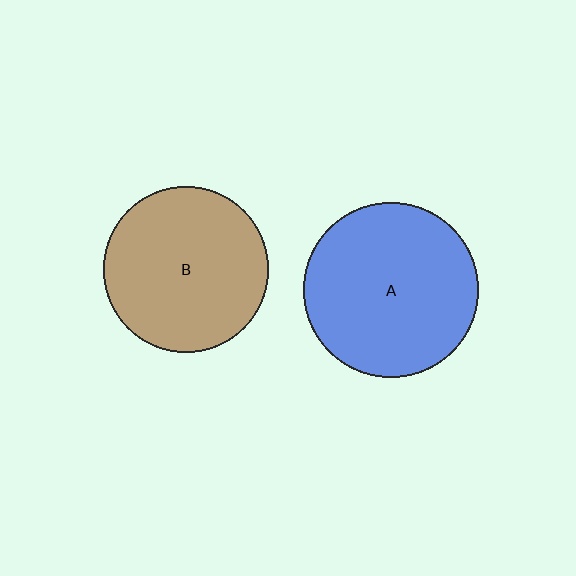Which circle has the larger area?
Circle A (blue).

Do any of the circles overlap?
No, none of the circles overlap.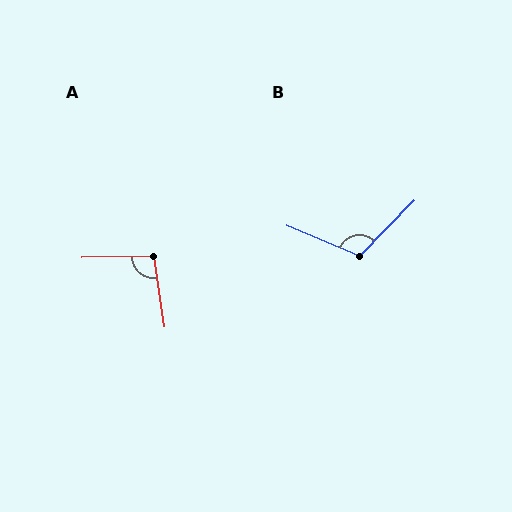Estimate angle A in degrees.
Approximately 98 degrees.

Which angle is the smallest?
A, at approximately 98 degrees.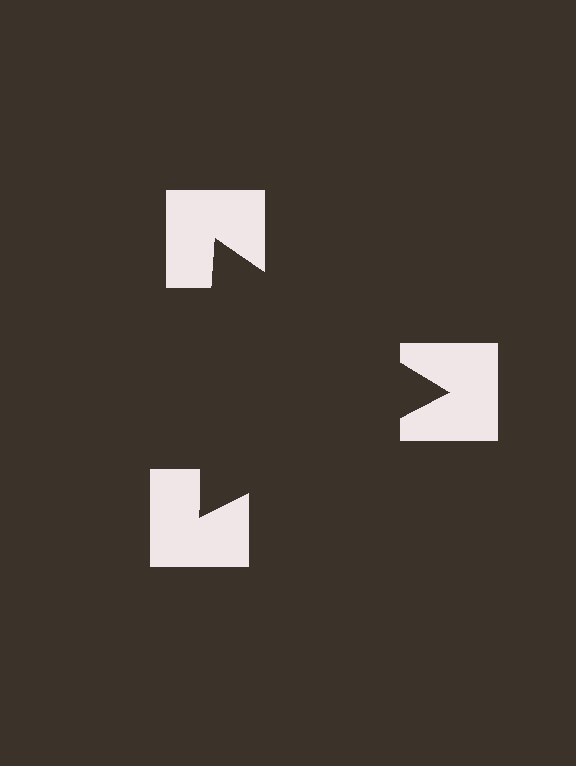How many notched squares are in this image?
There are 3 — one at each vertex of the illusory triangle.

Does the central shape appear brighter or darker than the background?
It typically appears slightly darker than the background, even though no actual brightness change is drawn.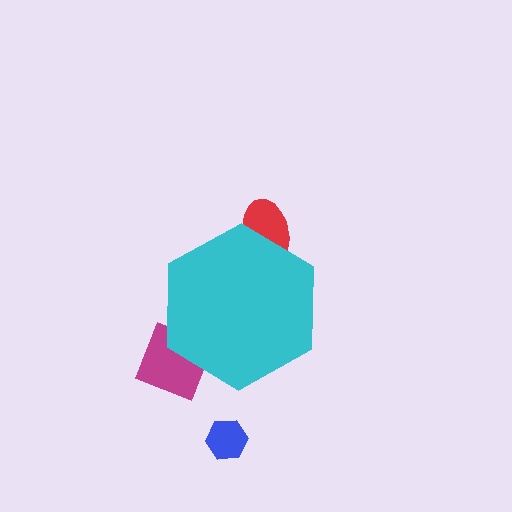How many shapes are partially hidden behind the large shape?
2 shapes are partially hidden.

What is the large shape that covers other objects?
A cyan hexagon.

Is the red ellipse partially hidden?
Yes, the red ellipse is partially hidden behind the cyan hexagon.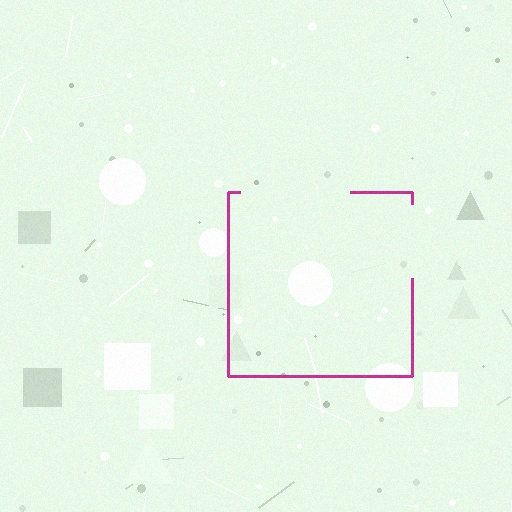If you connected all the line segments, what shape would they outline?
They would outline a square.